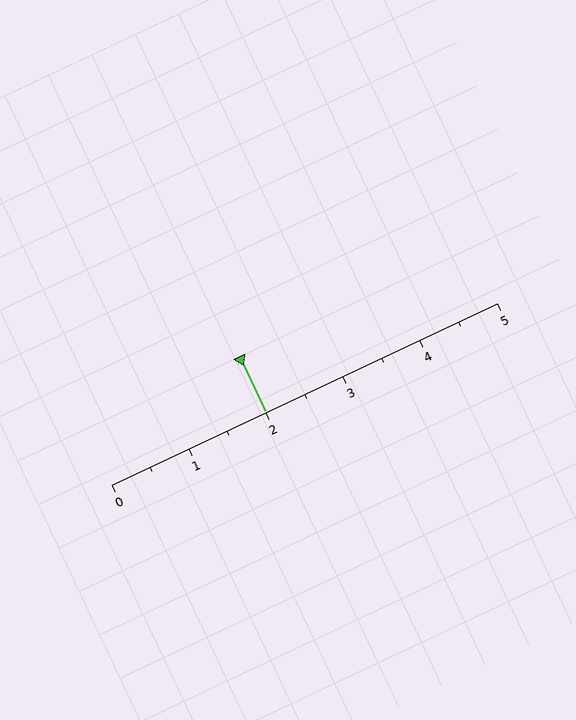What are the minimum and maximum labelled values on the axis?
The axis runs from 0 to 5.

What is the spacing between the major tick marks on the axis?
The major ticks are spaced 1 apart.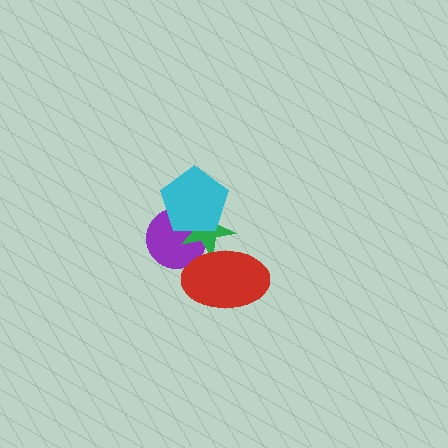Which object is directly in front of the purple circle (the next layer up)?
The green star is directly in front of the purple circle.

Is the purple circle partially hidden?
Yes, it is partially covered by another shape.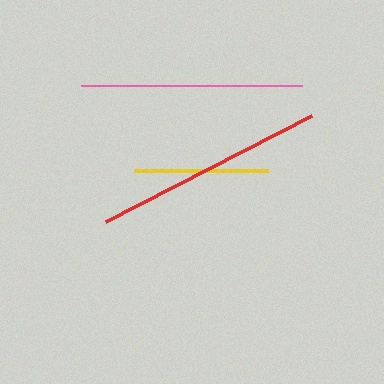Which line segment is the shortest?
The yellow line is the shortest at approximately 134 pixels.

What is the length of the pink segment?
The pink segment is approximately 221 pixels long.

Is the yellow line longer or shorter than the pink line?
The pink line is longer than the yellow line.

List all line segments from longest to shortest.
From longest to shortest: red, pink, yellow.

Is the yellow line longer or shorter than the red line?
The red line is longer than the yellow line.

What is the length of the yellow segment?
The yellow segment is approximately 134 pixels long.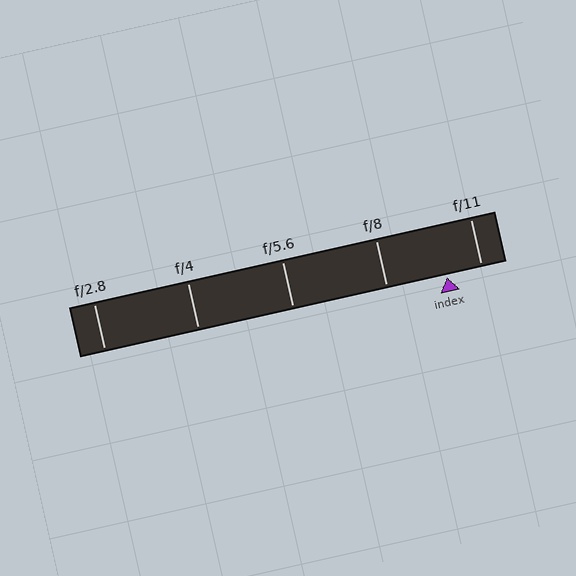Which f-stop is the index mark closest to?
The index mark is closest to f/11.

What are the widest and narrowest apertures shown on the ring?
The widest aperture shown is f/2.8 and the narrowest is f/11.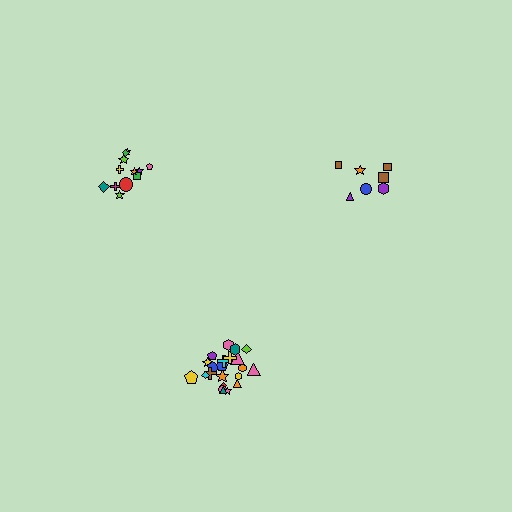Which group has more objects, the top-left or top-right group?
The top-left group.